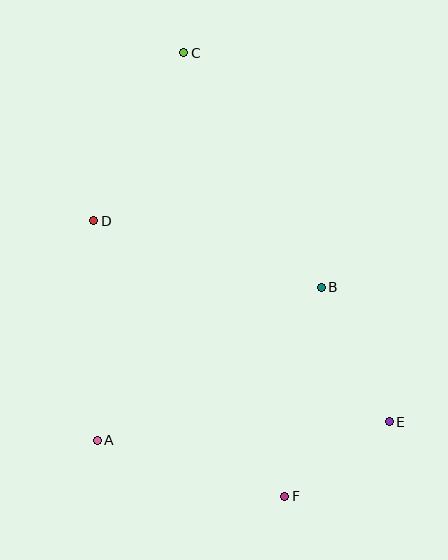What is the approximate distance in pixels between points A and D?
The distance between A and D is approximately 219 pixels.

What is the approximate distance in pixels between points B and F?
The distance between B and F is approximately 212 pixels.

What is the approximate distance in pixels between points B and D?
The distance between B and D is approximately 237 pixels.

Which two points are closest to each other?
Points E and F are closest to each other.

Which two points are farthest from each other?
Points C and F are farthest from each other.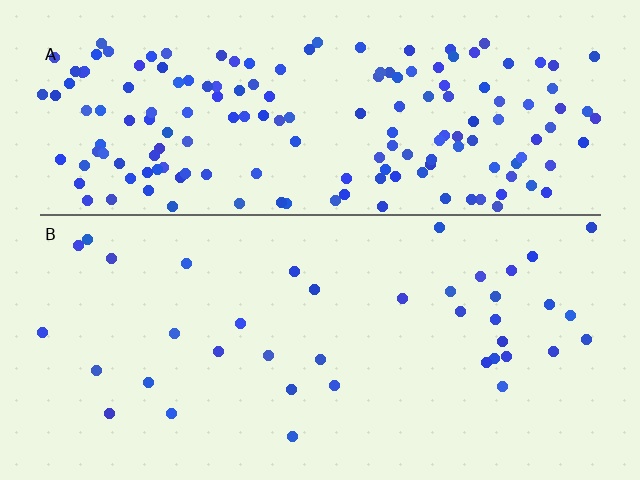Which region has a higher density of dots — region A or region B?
A (the top).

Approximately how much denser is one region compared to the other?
Approximately 4.5× — region A over region B.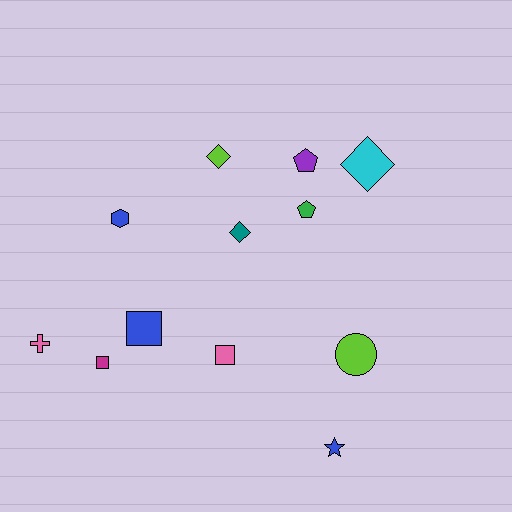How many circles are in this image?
There is 1 circle.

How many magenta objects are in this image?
There is 1 magenta object.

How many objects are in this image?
There are 12 objects.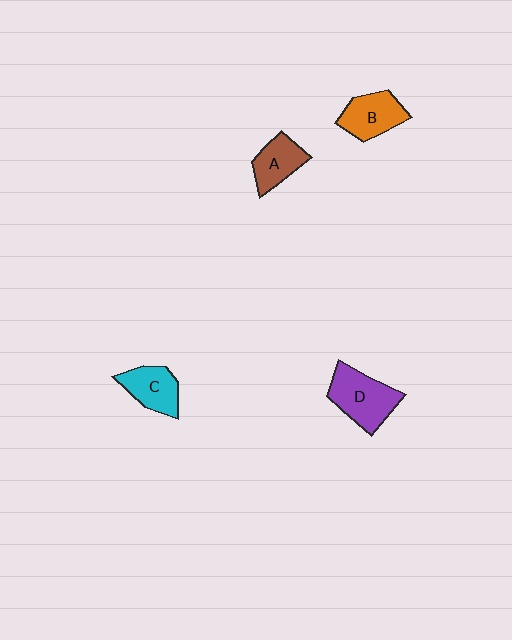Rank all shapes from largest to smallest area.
From largest to smallest: D (purple), B (orange), C (cyan), A (brown).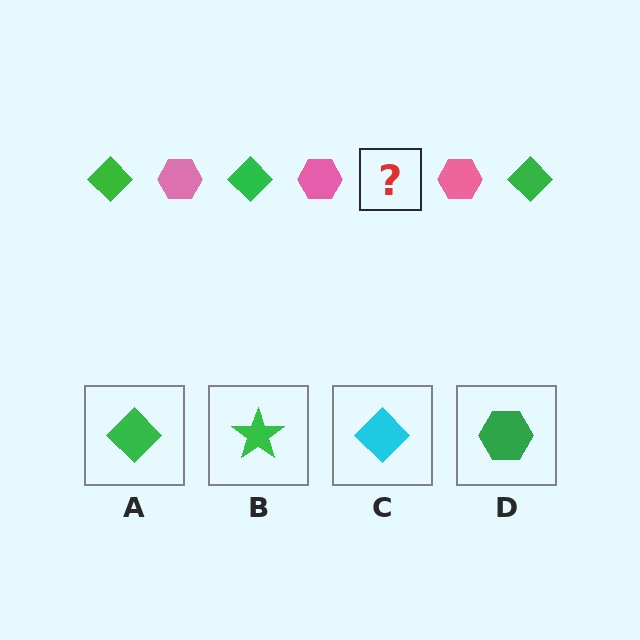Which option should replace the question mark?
Option A.